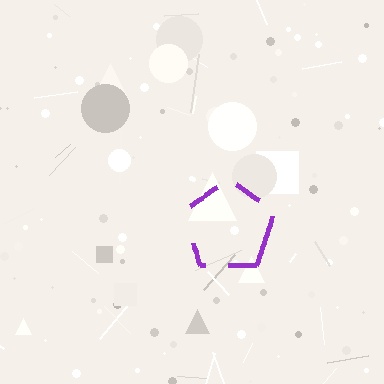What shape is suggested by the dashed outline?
The dashed outline suggests a pentagon.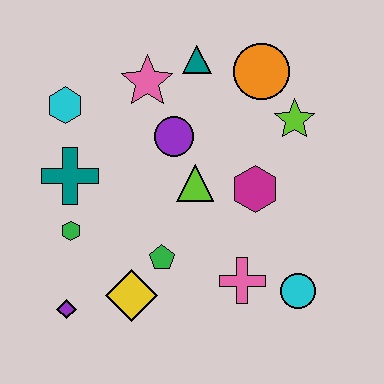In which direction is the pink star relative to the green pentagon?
The pink star is above the green pentagon.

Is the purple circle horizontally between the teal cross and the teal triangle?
Yes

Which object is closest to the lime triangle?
The purple circle is closest to the lime triangle.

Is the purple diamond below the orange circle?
Yes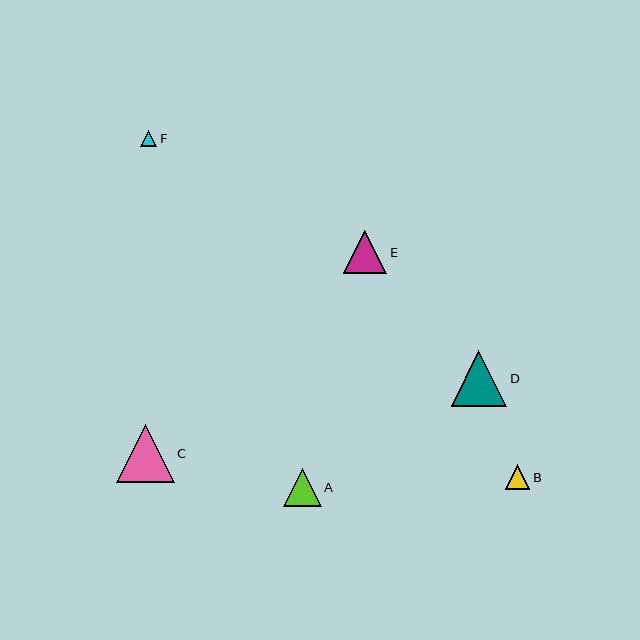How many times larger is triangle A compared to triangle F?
Triangle A is approximately 2.4 times the size of triangle F.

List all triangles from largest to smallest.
From largest to smallest: C, D, E, A, B, F.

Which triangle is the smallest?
Triangle F is the smallest with a size of approximately 16 pixels.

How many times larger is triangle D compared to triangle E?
Triangle D is approximately 1.3 times the size of triangle E.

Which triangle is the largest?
Triangle C is the largest with a size of approximately 58 pixels.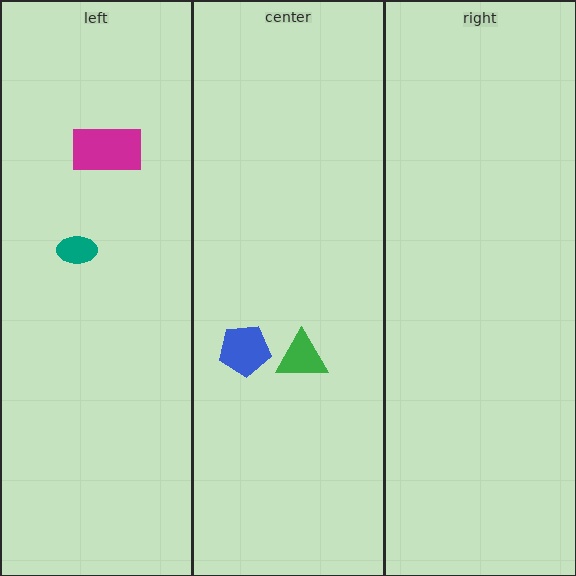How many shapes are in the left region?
2.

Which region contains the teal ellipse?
The left region.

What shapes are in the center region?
The blue pentagon, the green triangle.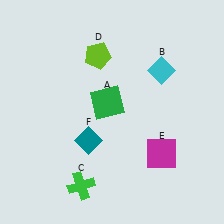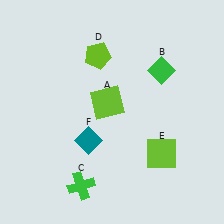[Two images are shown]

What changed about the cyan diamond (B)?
In Image 1, B is cyan. In Image 2, it changed to green.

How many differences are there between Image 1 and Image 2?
There are 3 differences between the two images.